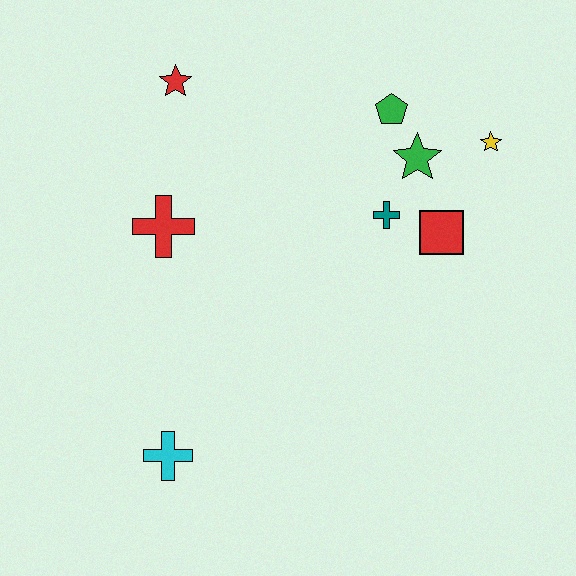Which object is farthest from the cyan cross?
The yellow star is farthest from the cyan cross.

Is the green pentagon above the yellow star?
Yes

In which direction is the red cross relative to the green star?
The red cross is to the left of the green star.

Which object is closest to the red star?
The red cross is closest to the red star.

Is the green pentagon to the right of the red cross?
Yes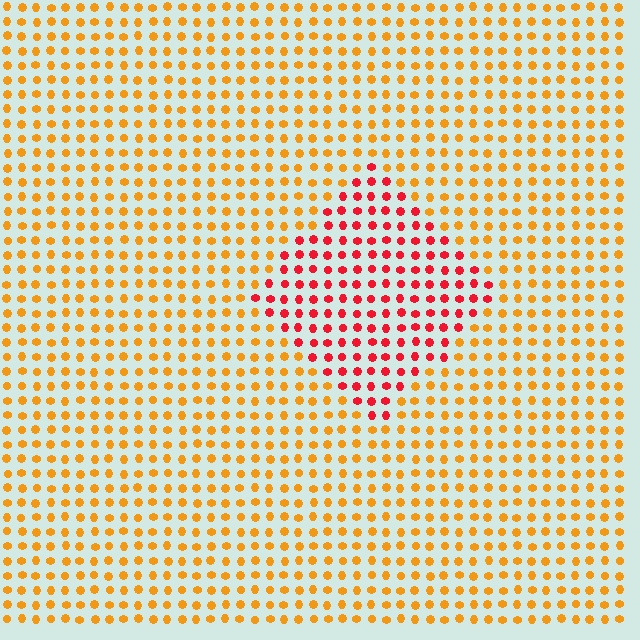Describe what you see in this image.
The image is filled with small orange elements in a uniform arrangement. A diamond-shaped region is visible where the elements are tinted to a slightly different hue, forming a subtle color boundary.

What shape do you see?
I see a diamond.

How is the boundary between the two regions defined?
The boundary is defined purely by a slight shift in hue (about 42 degrees). Spacing, size, and orientation are identical on both sides.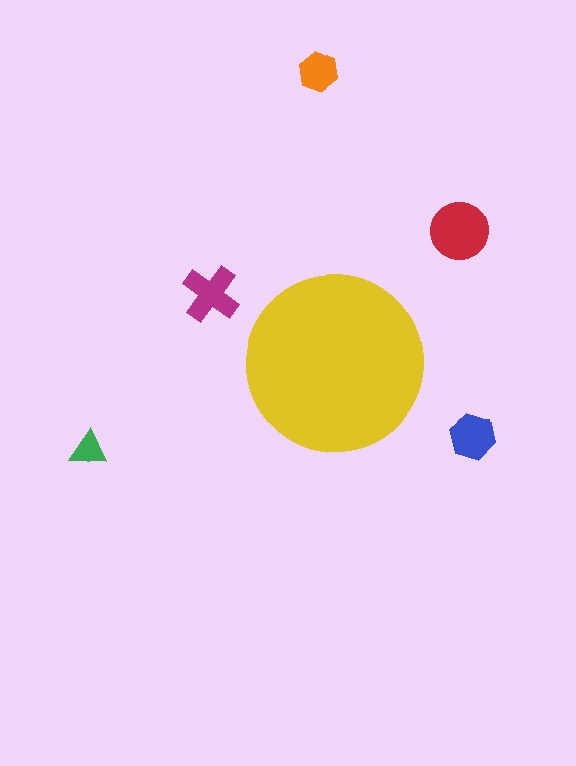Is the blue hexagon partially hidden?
No, the blue hexagon is fully visible.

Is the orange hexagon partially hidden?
No, the orange hexagon is fully visible.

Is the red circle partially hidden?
No, the red circle is fully visible.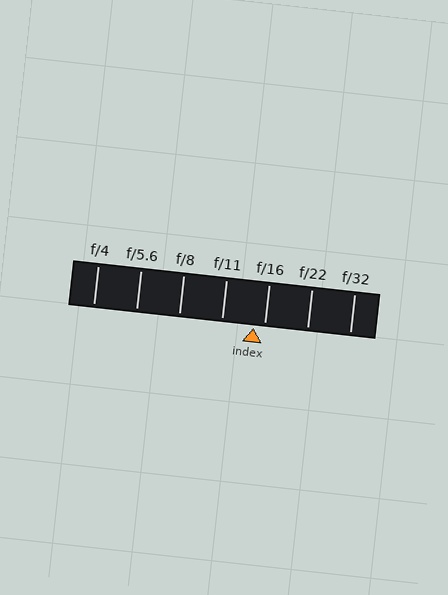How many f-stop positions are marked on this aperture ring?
There are 7 f-stop positions marked.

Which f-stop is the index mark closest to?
The index mark is closest to f/16.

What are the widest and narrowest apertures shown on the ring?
The widest aperture shown is f/4 and the narrowest is f/32.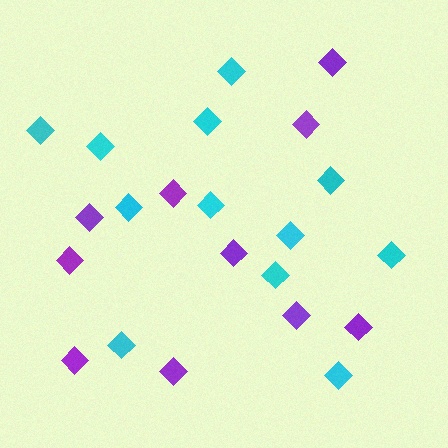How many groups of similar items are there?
There are 2 groups: one group of purple diamonds (10) and one group of cyan diamonds (12).